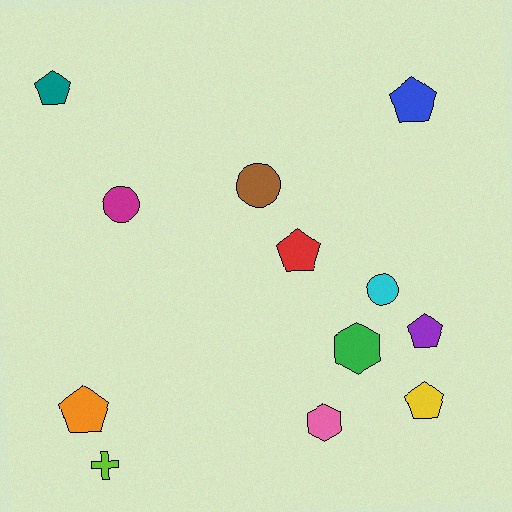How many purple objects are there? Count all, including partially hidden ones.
There is 1 purple object.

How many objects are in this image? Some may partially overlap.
There are 12 objects.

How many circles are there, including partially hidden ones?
There are 3 circles.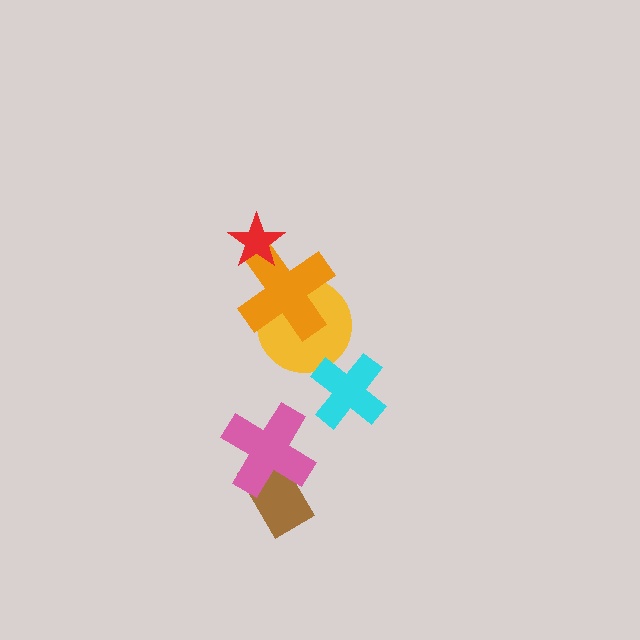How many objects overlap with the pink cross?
1 object overlaps with the pink cross.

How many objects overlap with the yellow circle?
1 object overlaps with the yellow circle.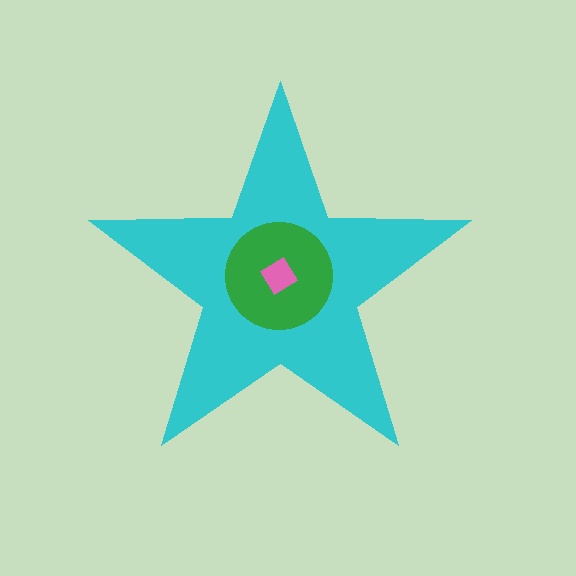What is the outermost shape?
The cyan star.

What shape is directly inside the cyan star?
The green circle.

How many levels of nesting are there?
3.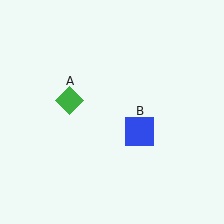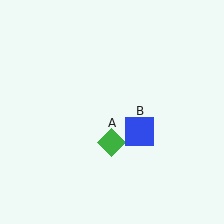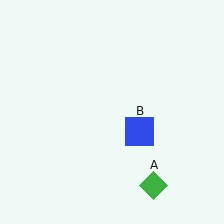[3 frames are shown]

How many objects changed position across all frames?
1 object changed position: green diamond (object A).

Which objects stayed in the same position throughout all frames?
Blue square (object B) remained stationary.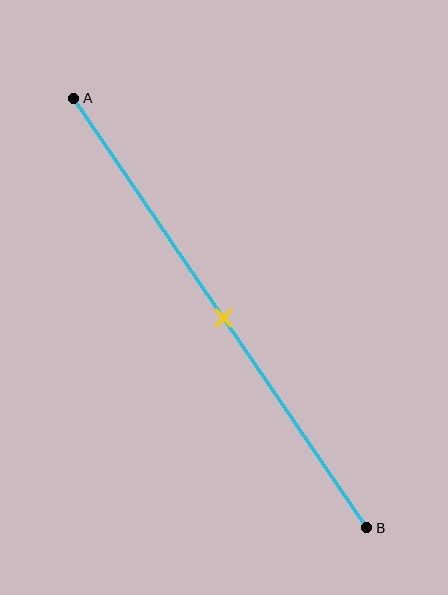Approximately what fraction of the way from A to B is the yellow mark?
The yellow mark is approximately 50% of the way from A to B.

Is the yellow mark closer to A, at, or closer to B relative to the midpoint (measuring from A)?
The yellow mark is approximately at the midpoint of segment AB.